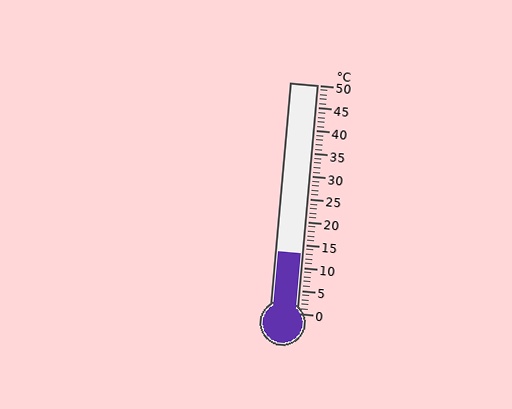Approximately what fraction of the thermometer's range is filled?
The thermometer is filled to approximately 25% of its range.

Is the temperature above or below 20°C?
The temperature is below 20°C.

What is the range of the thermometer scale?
The thermometer scale ranges from 0°C to 50°C.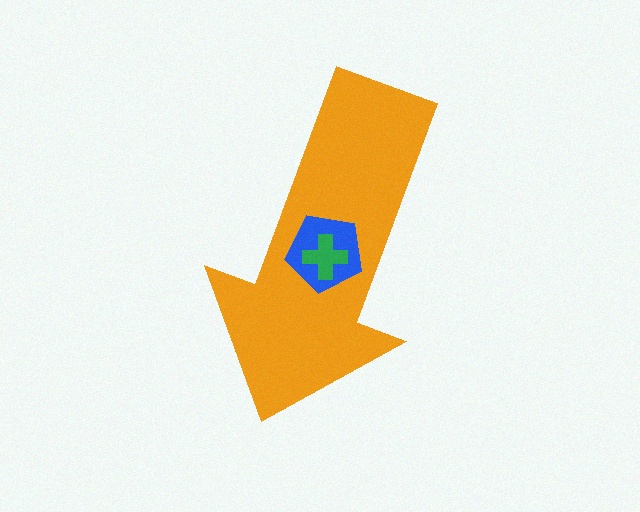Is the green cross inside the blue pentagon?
Yes.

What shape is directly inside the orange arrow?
The blue pentagon.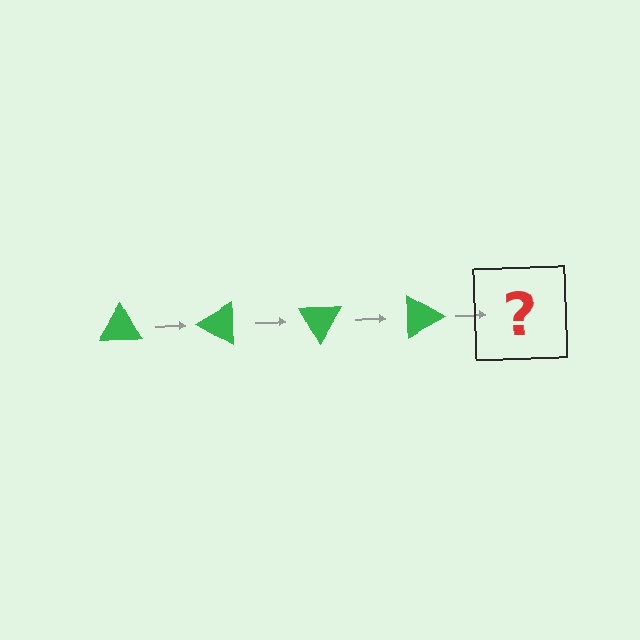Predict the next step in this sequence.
The next step is a green triangle rotated 120 degrees.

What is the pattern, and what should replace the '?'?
The pattern is that the triangle rotates 30 degrees each step. The '?' should be a green triangle rotated 120 degrees.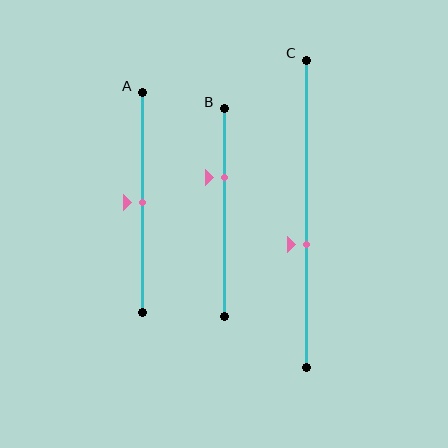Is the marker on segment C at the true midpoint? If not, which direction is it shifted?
No, the marker on segment C is shifted downward by about 10% of the segment length.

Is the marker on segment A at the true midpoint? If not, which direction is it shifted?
Yes, the marker on segment A is at the true midpoint.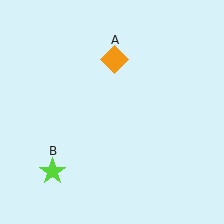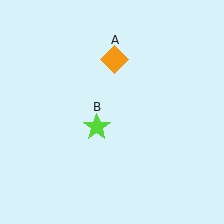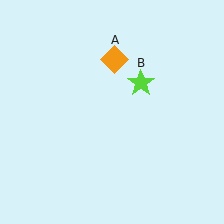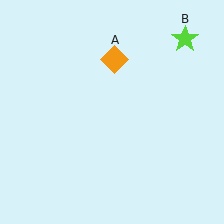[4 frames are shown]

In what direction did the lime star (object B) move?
The lime star (object B) moved up and to the right.